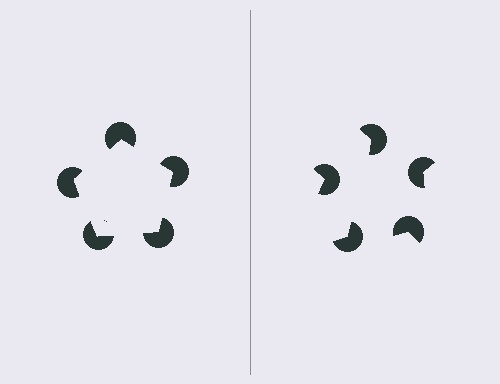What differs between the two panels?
The pac-man discs are positioned identically on both sides; only the wedge orientations differ. On the left they align to a pentagon; on the right they are misaligned.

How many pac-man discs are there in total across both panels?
10 — 5 on each side.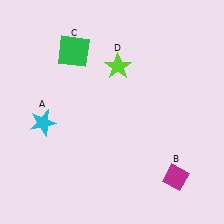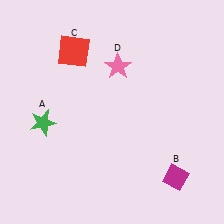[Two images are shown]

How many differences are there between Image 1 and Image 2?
There are 3 differences between the two images.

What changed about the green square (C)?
In Image 1, C is green. In Image 2, it changed to red.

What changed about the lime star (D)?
In Image 1, D is lime. In Image 2, it changed to pink.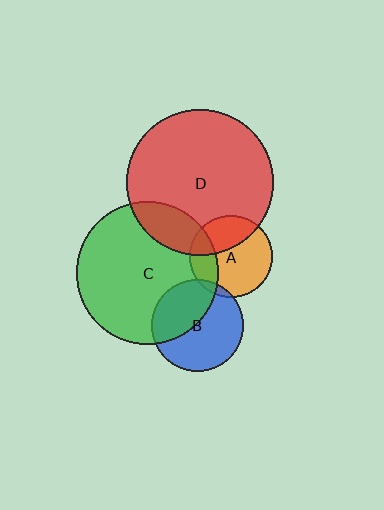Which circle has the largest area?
Circle D (red).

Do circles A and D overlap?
Yes.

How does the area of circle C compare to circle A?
Approximately 3.0 times.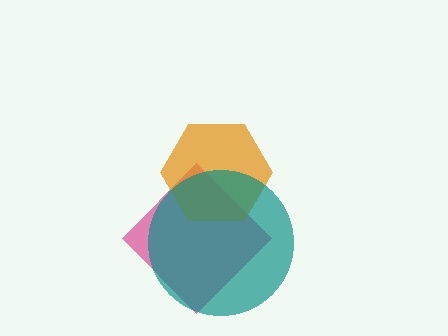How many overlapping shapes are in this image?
There are 3 overlapping shapes in the image.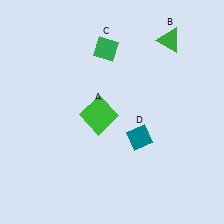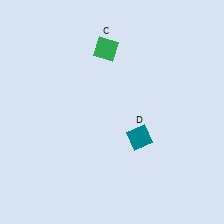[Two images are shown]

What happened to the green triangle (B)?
The green triangle (B) was removed in Image 2. It was in the top-right area of Image 1.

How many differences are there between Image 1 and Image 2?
There are 2 differences between the two images.